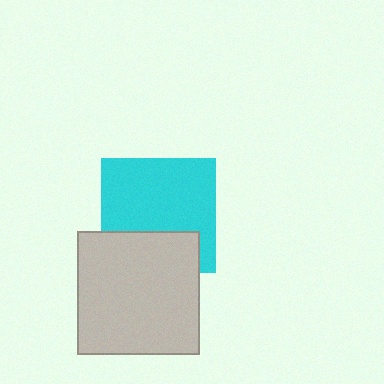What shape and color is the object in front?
The object in front is a light gray square.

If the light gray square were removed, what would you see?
You would see the complete cyan square.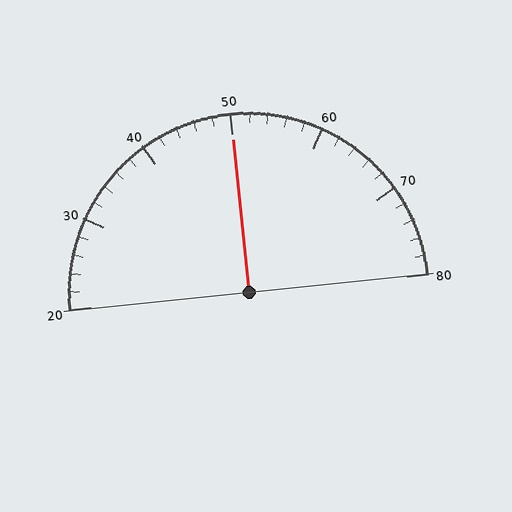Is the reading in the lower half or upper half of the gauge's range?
The reading is in the upper half of the range (20 to 80).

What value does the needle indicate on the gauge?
The needle indicates approximately 50.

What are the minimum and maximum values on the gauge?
The gauge ranges from 20 to 80.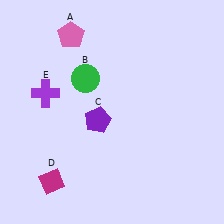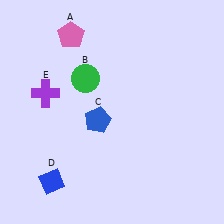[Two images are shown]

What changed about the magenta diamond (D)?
In Image 1, D is magenta. In Image 2, it changed to blue.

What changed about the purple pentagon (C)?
In Image 1, C is purple. In Image 2, it changed to blue.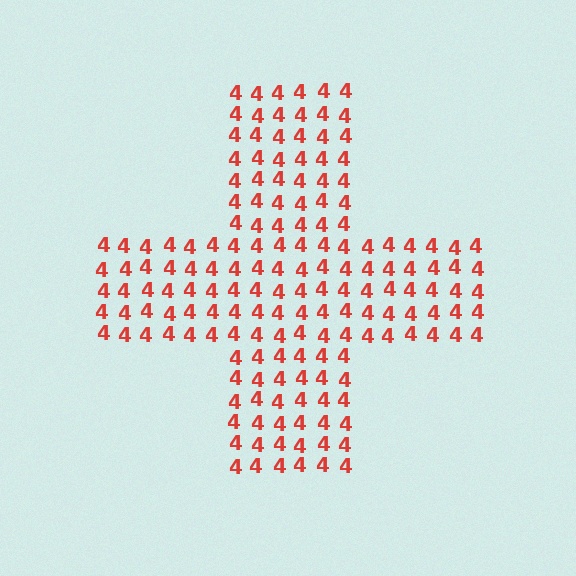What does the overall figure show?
The overall figure shows a cross.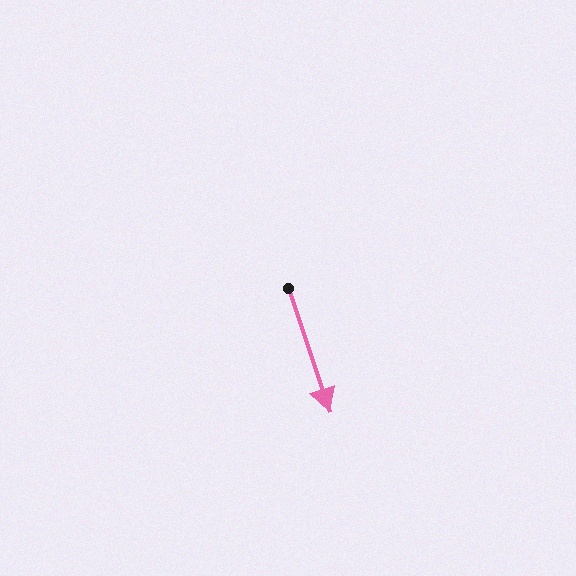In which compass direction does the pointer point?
South.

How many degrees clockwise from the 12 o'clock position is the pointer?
Approximately 162 degrees.